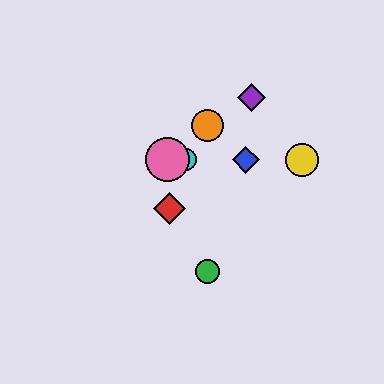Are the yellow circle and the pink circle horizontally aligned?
Yes, both are at y≈160.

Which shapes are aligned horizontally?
The blue diamond, the yellow circle, the cyan circle, the pink circle are aligned horizontally.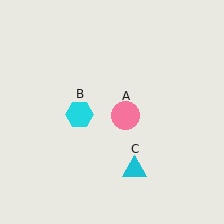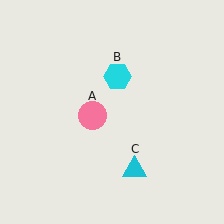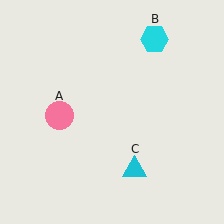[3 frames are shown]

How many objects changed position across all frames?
2 objects changed position: pink circle (object A), cyan hexagon (object B).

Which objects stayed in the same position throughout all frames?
Cyan triangle (object C) remained stationary.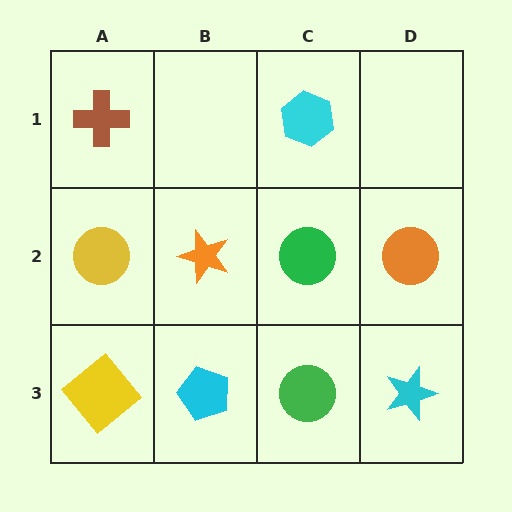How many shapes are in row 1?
2 shapes.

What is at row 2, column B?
An orange star.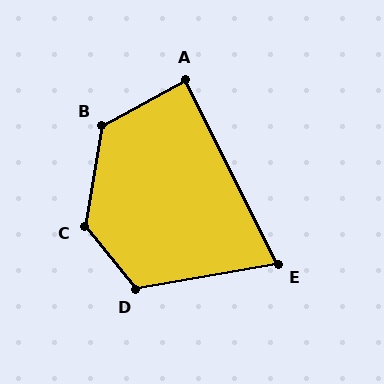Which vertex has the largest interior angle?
C, at approximately 132 degrees.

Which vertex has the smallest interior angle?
E, at approximately 73 degrees.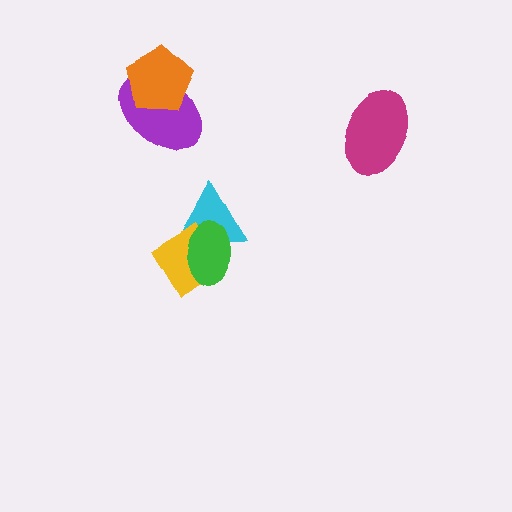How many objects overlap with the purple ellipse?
1 object overlaps with the purple ellipse.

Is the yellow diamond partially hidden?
Yes, it is partially covered by another shape.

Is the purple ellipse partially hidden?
Yes, it is partially covered by another shape.